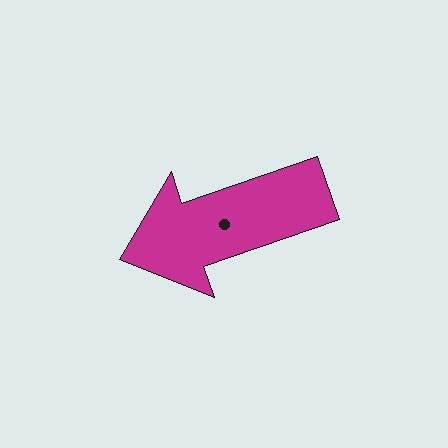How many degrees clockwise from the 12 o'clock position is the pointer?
Approximately 251 degrees.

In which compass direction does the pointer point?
West.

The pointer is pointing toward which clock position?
Roughly 8 o'clock.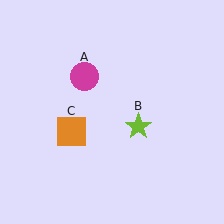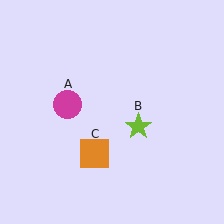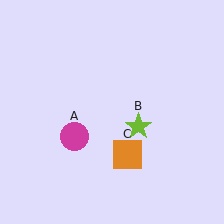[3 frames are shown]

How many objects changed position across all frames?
2 objects changed position: magenta circle (object A), orange square (object C).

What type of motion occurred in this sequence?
The magenta circle (object A), orange square (object C) rotated counterclockwise around the center of the scene.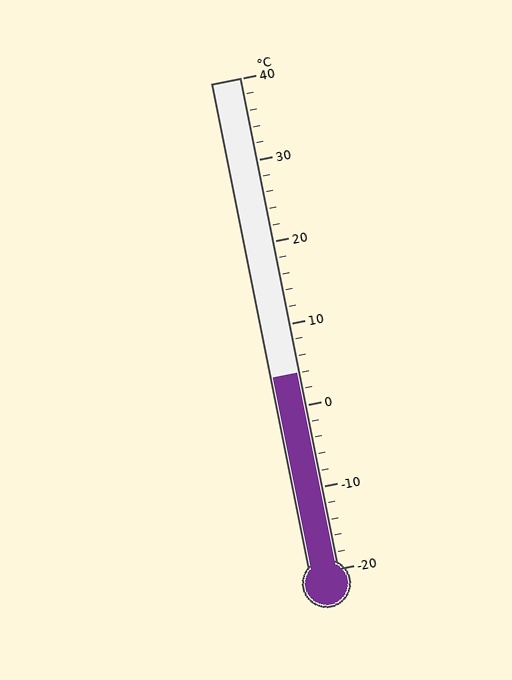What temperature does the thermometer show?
The thermometer shows approximately 4°C.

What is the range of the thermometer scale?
The thermometer scale ranges from -20°C to 40°C.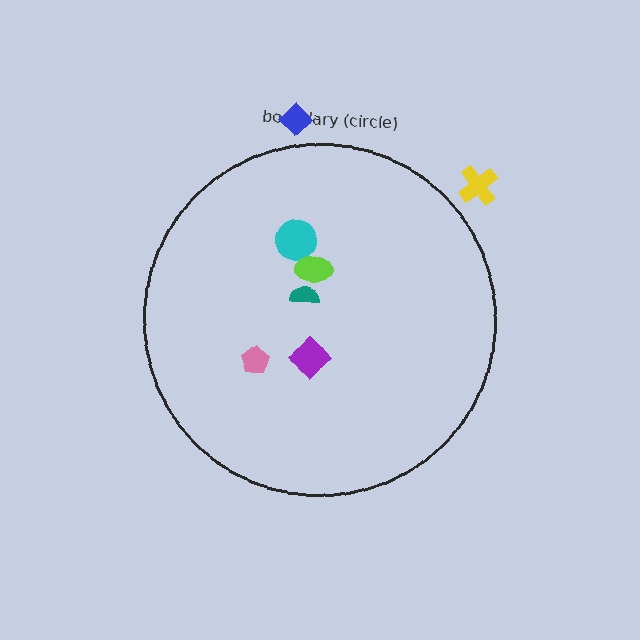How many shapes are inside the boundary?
5 inside, 2 outside.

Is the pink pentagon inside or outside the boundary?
Inside.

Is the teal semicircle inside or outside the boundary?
Inside.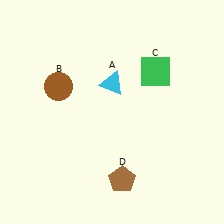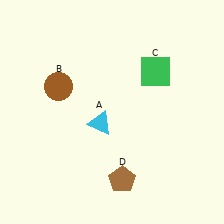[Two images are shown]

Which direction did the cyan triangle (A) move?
The cyan triangle (A) moved down.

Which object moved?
The cyan triangle (A) moved down.